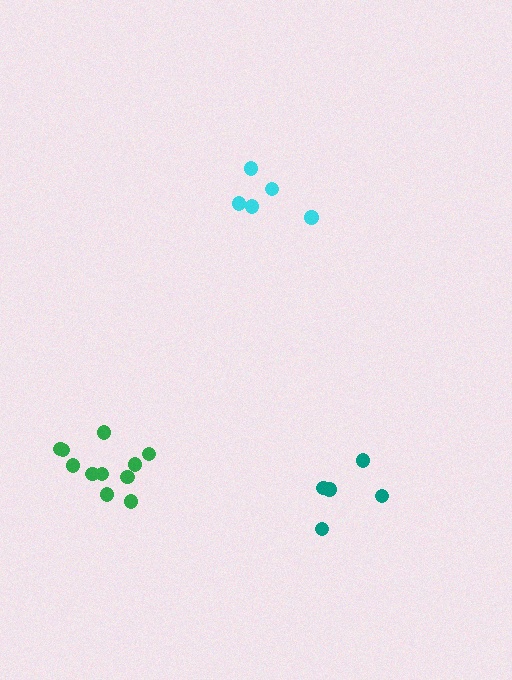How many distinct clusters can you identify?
There are 3 distinct clusters.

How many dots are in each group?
Group 1: 5 dots, Group 2: 11 dots, Group 3: 5 dots (21 total).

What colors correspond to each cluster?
The clusters are colored: teal, green, cyan.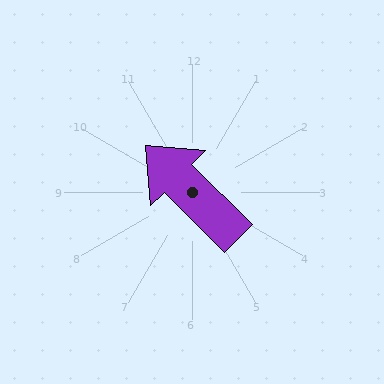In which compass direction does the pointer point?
Northwest.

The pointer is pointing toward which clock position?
Roughly 10 o'clock.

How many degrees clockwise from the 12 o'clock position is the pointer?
Approximately 315 degrees.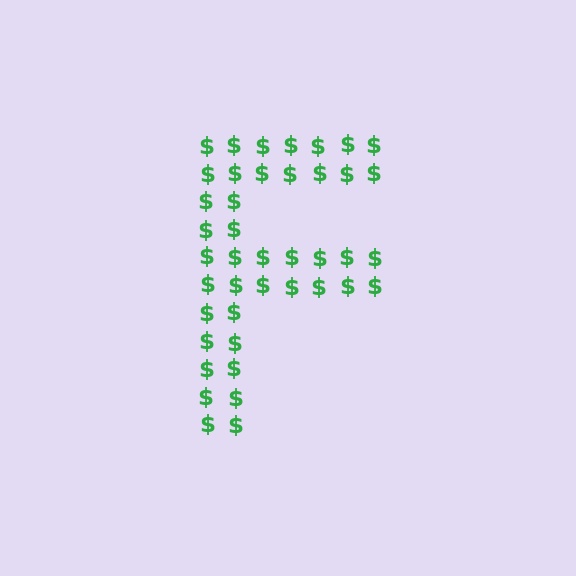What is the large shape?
The large shape is the letter F.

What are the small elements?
The small elements are dollar signs.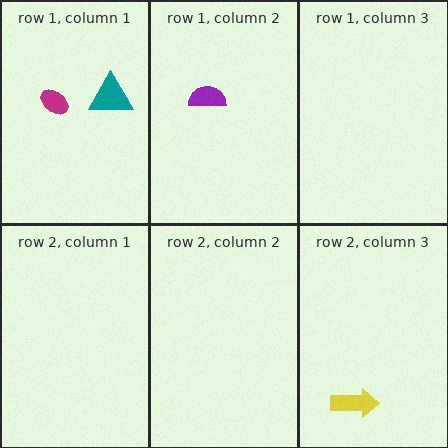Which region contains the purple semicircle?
The row 1, column 2 region.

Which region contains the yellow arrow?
The row 2, column 3 region.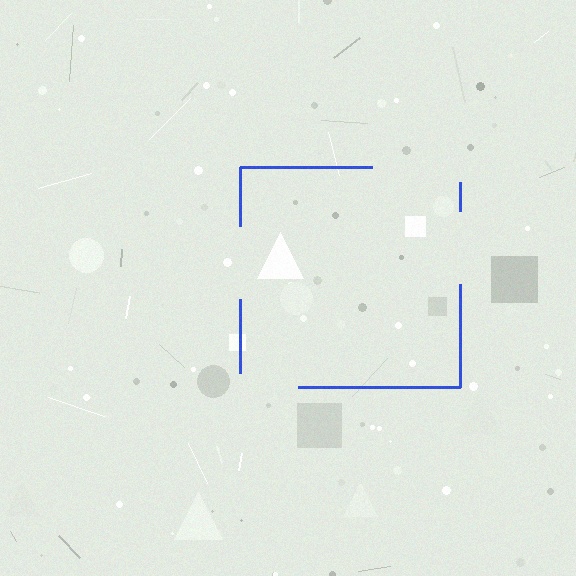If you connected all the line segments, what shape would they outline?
They would outline a square.